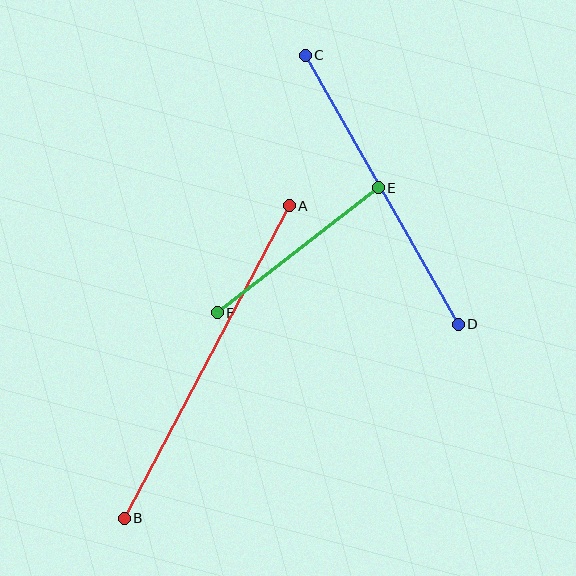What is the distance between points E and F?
The distance is approximately 204 pixels.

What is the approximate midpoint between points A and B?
The midpoint is at approximately (207, 362) pixels.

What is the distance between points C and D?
The distance is approximately 309 pixels.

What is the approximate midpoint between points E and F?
The midpoint is at approximately (298, 250) pixels.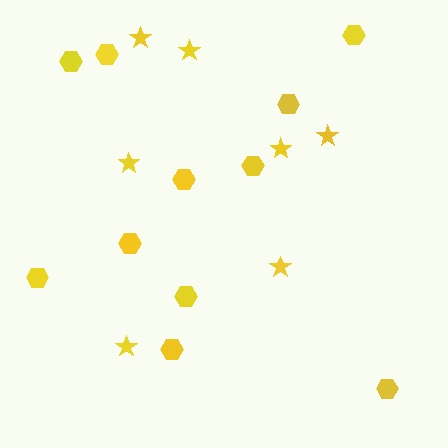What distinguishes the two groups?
There are 2 groups: one group of stars (7) and one group of hexagons (11).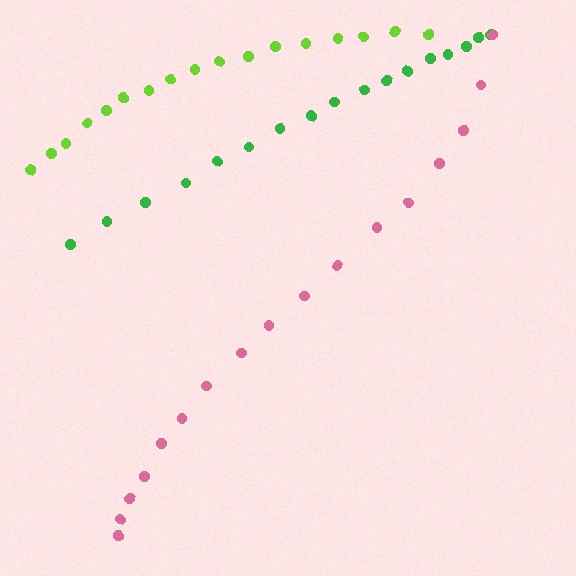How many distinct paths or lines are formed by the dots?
There are 3 distinct paths.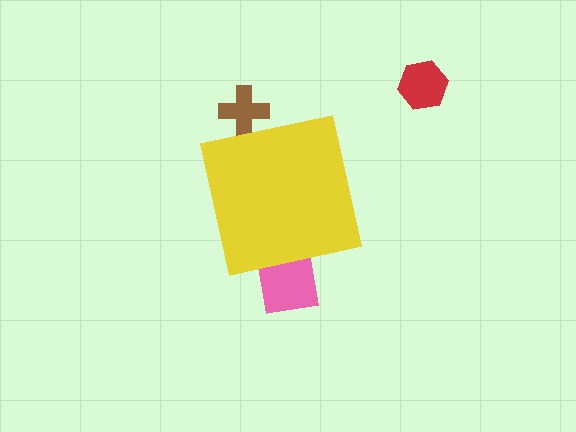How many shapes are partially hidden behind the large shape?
2 shapes are partially hidden.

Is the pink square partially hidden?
Yes, the pink square is partially hidden behind the yellow square.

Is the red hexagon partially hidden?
No, the red hexagon is fully visible.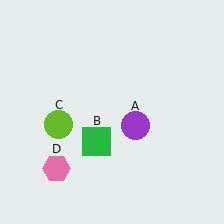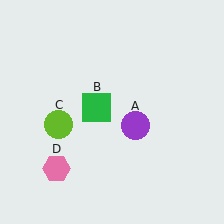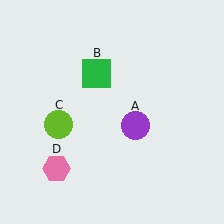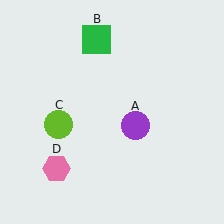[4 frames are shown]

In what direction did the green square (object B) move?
The green square (object B) moved up.